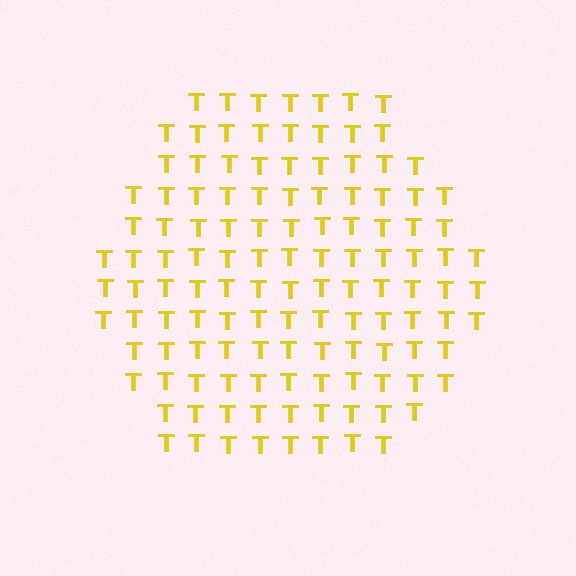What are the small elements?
The small elements are letter T's.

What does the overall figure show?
The overall figure shows a hexagon.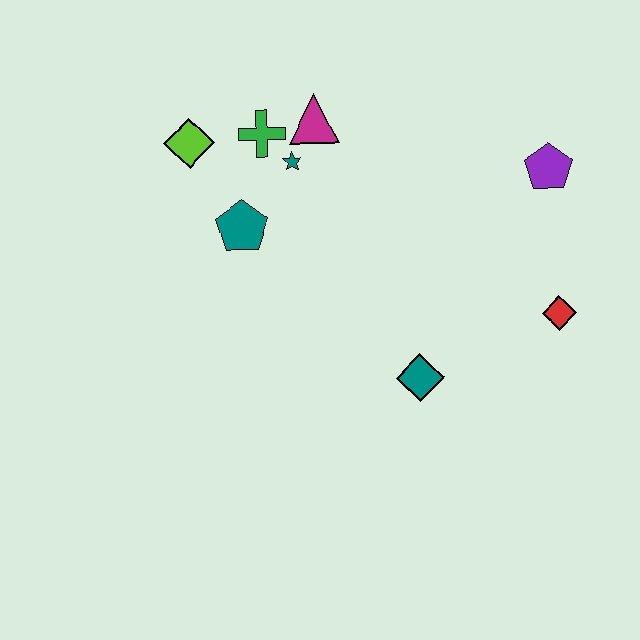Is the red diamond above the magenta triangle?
No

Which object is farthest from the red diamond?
The lime diamond is farthest from the red diamond.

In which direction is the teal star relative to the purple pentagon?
The teal star is to the left of the purple pentagon.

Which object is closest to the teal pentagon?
The teal star is closest to the teal pentagon.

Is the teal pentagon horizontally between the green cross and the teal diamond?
No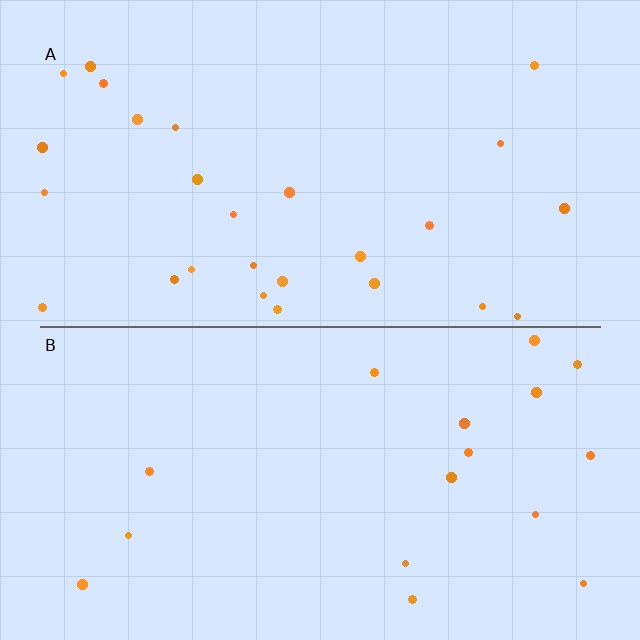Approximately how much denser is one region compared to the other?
Approximately 1.6× — region A over region B.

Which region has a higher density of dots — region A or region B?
A (the top).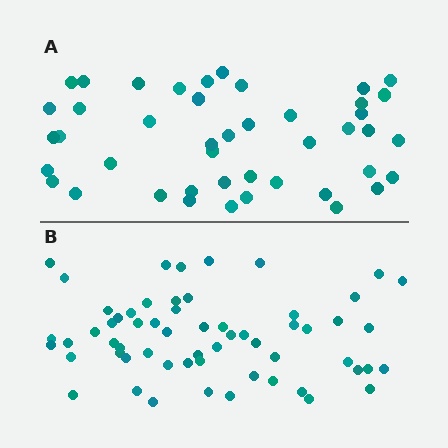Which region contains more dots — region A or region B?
Region B (the bottom region) has more dots.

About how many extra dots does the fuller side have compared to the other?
Region B has approximately 15 more dots than region A.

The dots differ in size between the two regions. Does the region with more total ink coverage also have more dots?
No. Region A has more total ink coverage because its dots are larger, but region B actually contains more individual dots. Total area can be misleading — the number of items is what matters here.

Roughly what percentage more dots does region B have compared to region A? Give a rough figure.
About 35% more.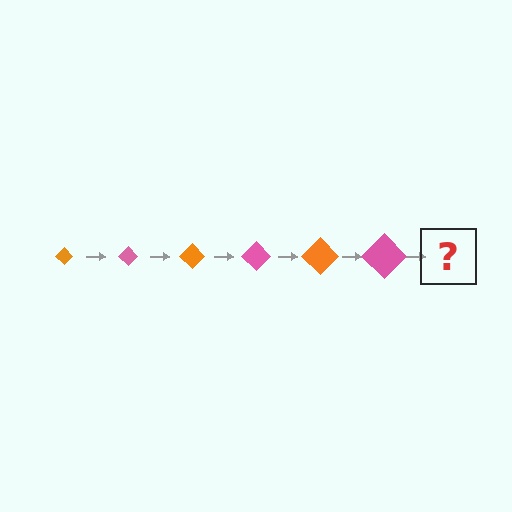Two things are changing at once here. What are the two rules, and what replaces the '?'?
The two rules are that the diamond grows larger each step and the color cycles through orange and pink. The '?' should be an orange diamond, larger than the previous one.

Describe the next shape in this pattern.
It should be an orange diamond, larger than the previous one.